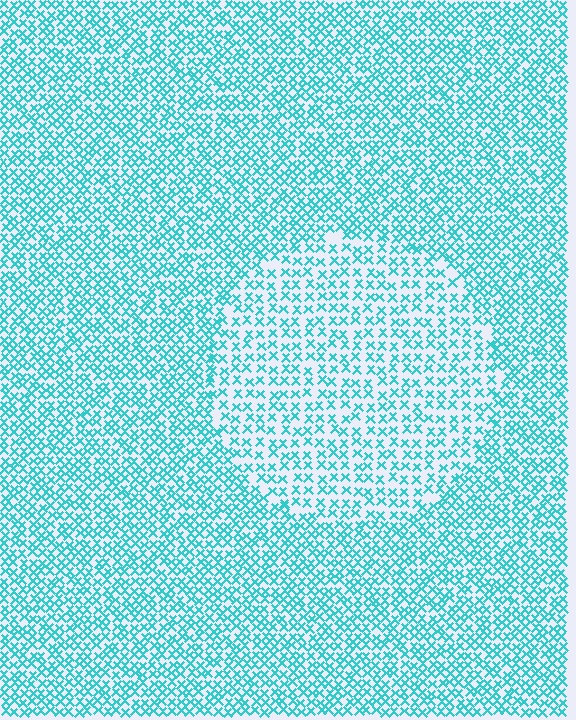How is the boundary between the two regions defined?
The boundary is defined by a change in element density (approximately 1.7x ratio). All elements are the same color, size, and shape.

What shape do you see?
I see a circle.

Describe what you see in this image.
The image contains small cyan elements arranged at two different densities. A circle-shaped region is visible where the elements are less densely packed than the surrounding area.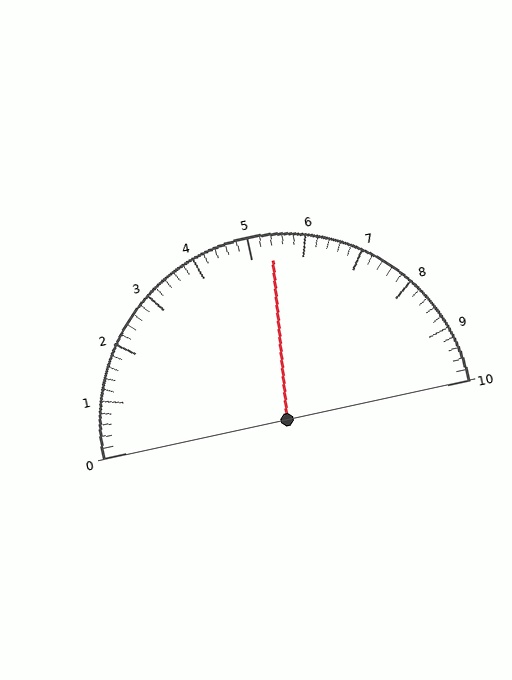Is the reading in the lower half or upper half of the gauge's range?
The reading is in the upper half of the range (0 to 10).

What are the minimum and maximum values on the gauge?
The gauge ranges from 0 to 10.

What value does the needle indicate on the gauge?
The needle indicates approximately 5.4.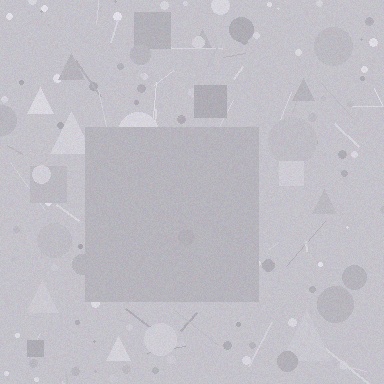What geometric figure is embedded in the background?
A square is embedded in the background.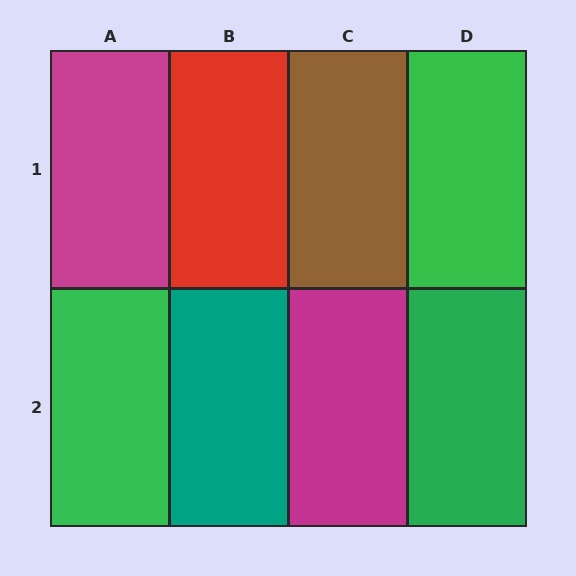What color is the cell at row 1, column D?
Green.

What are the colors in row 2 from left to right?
Green, teal, magenta, green.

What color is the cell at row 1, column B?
Red.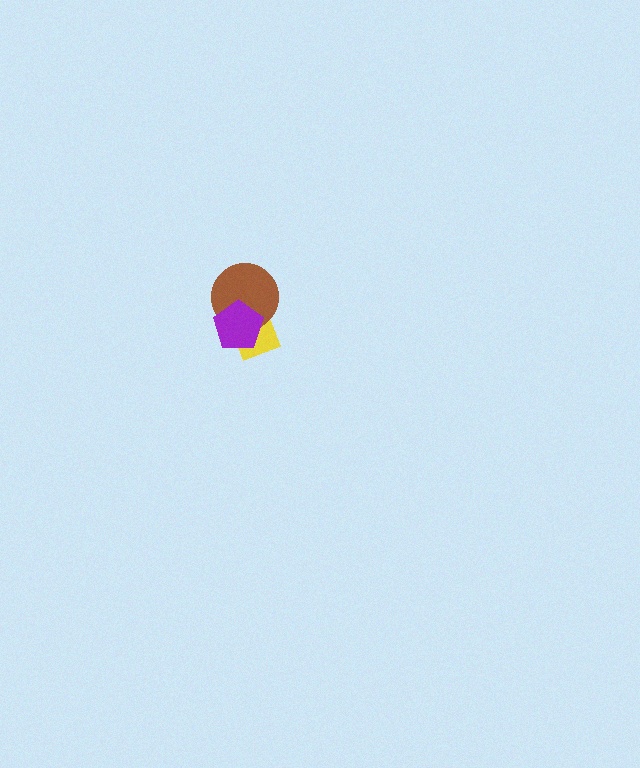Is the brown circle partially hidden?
Yes, it is partially covered by another shape.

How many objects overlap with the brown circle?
2 objects overlap with the brown circle.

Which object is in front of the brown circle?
The purple pentagon is in front of the brown circle.